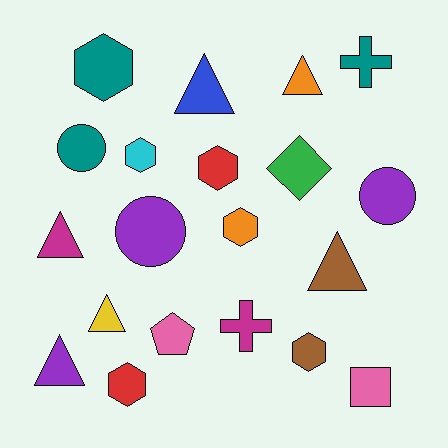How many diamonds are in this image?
There is 1 diamond.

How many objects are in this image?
There are 20 objects.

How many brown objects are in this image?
There are 2 brown objects.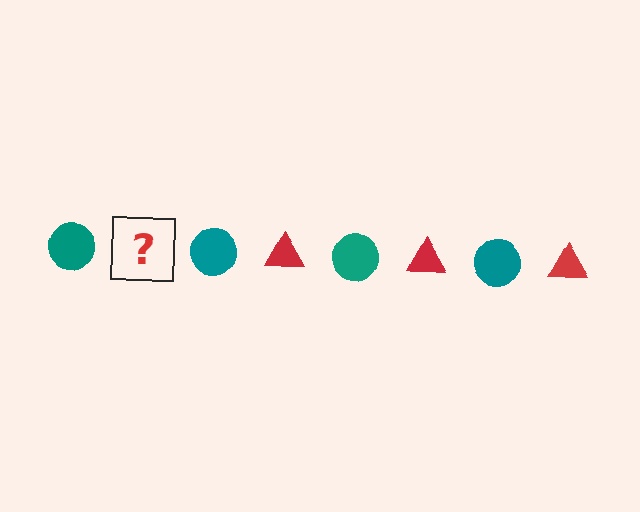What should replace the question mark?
The question mark should be replaced with a red triangle.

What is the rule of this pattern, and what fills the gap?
The rule is that the pattern alternates between teal circle and red triangle. The gap should be filled with a red triangle.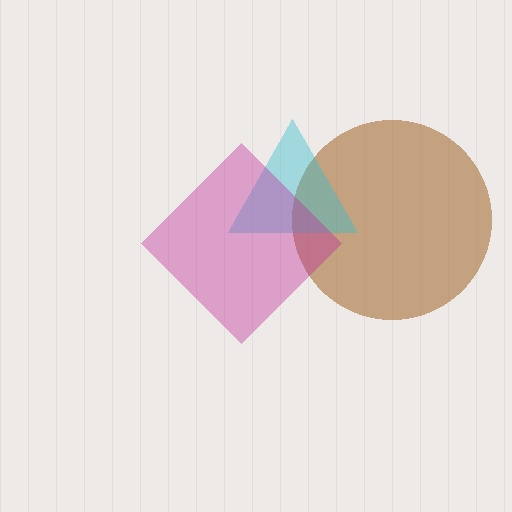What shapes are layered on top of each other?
The layered shapes are: a brown circle, a cyan triangle, a magenta diamond.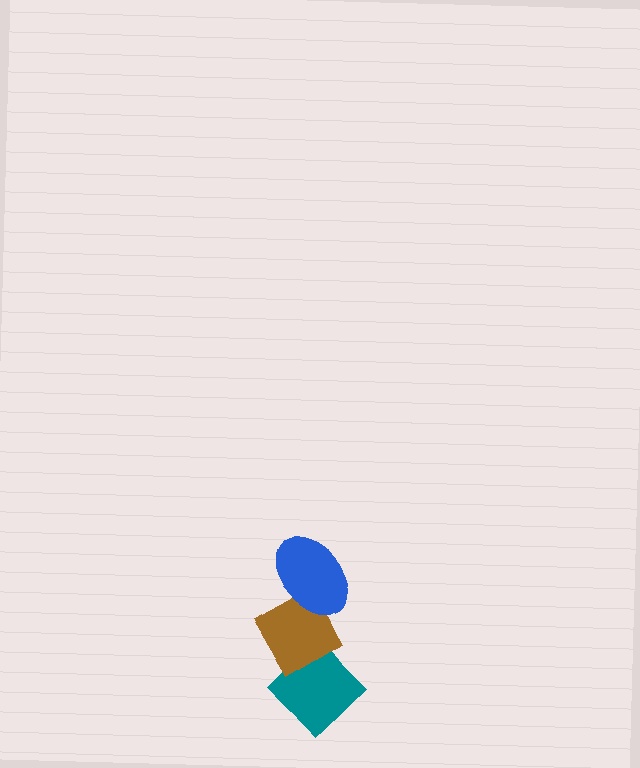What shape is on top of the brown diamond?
The blue ellipse is on top of the brown diamond.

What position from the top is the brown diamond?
The brown diamond is 2nd from the top.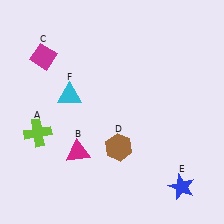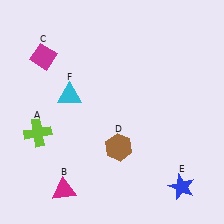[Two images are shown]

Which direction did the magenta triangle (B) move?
The magenta triangle (B) moved down.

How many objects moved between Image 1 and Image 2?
1 object moved between the two images.